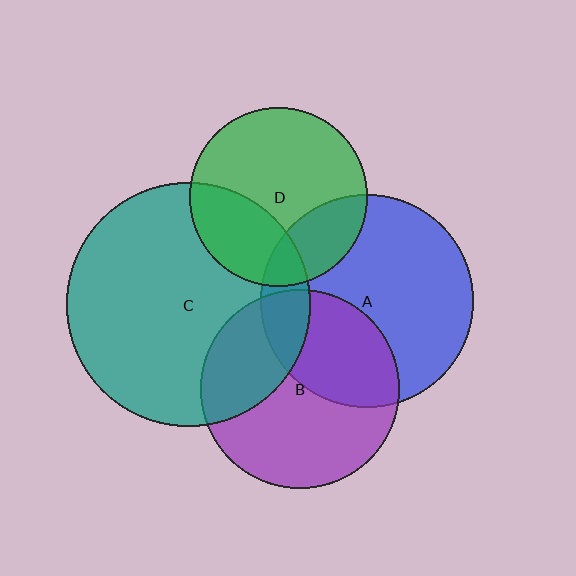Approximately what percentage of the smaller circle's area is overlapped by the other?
Approximately 30%.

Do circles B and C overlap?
Yes.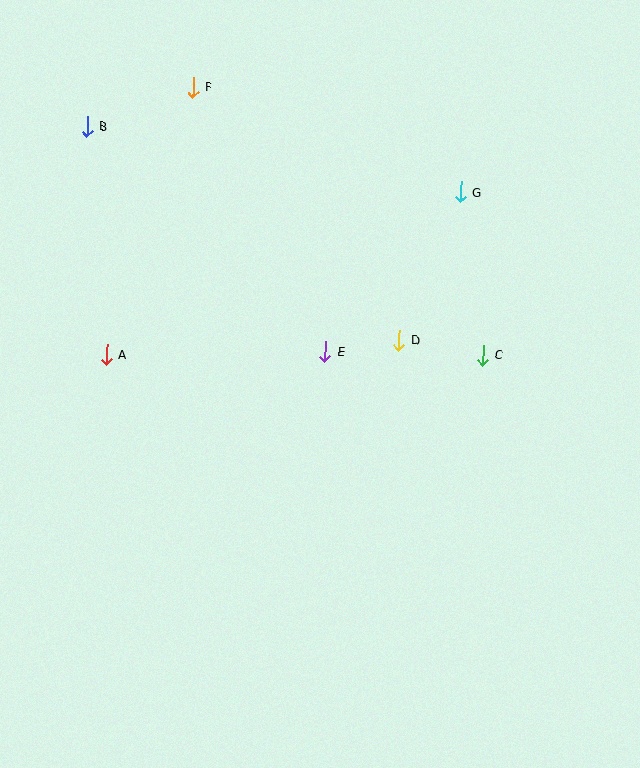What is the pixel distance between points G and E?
The distance between G and E is 209 pixels.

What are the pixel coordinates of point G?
Point G is at (460, 192).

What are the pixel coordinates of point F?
Point F is at (193, 87).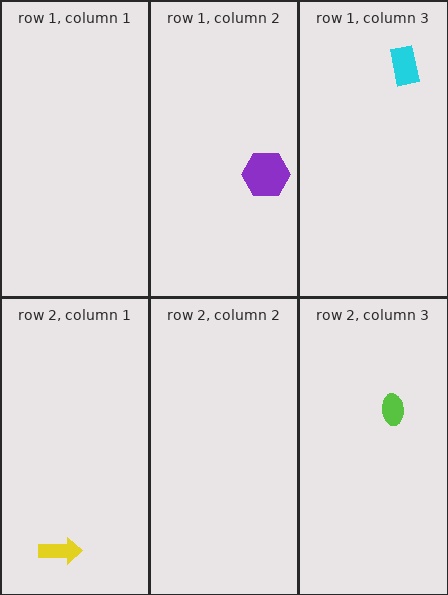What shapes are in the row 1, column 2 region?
The purple hexagon.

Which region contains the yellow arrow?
The row 2, column 1 region.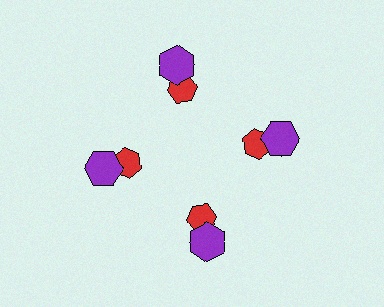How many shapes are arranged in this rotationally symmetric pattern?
There are 8 shapes, arranged in 4 groups of 2.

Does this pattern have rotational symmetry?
Yes, this pattern has 4-fold rotational symmetry. It looks the same after rotating 90 degrees around the center.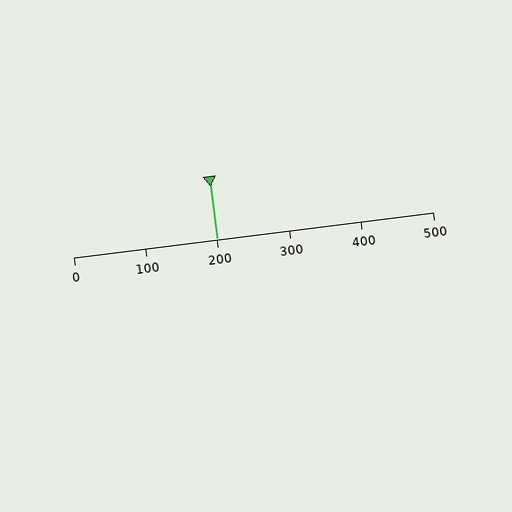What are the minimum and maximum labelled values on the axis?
The axis runs from 0 to 500.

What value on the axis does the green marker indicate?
The marker indicates approximately 200.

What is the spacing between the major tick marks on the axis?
The major ticks are spaced 100 apart.